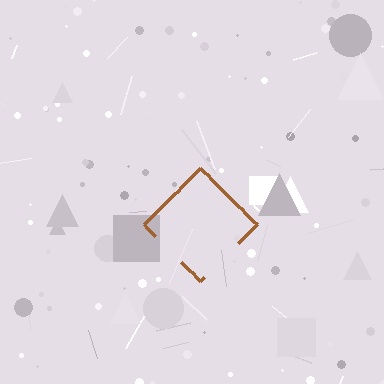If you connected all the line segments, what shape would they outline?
They would outline a diamond.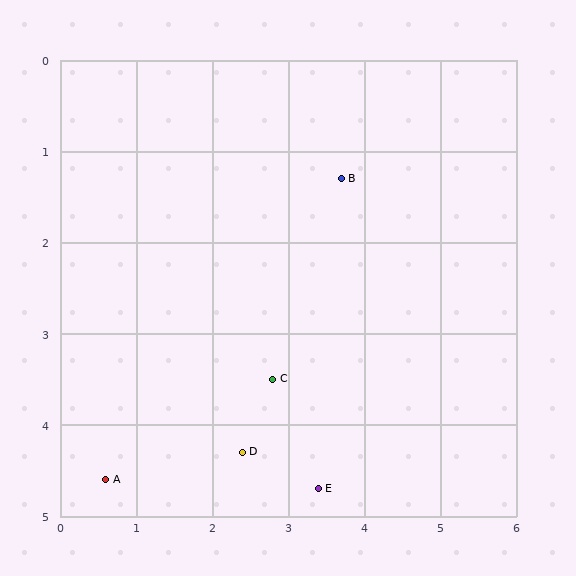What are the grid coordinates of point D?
Point D is at approximately (2.4, 4.3).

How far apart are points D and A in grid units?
Points D and A are about 1.8 grid units apart.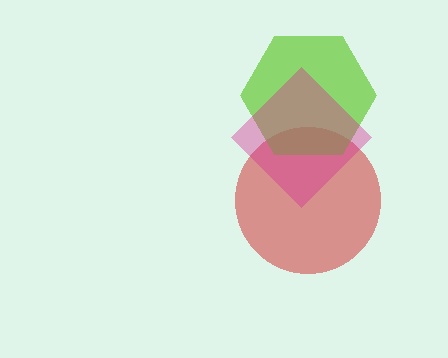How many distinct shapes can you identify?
There are 3 distinct shapes: a red circle, a lime hexagon, a magenta diamond.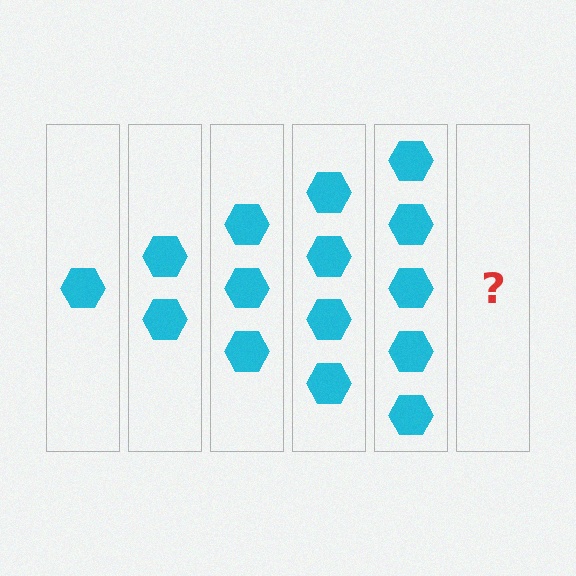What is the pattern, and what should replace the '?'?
The pattern is that each step adds one more hexagon. The '?' should be 6 hexagons.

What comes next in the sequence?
The next element should be 6 hexagons.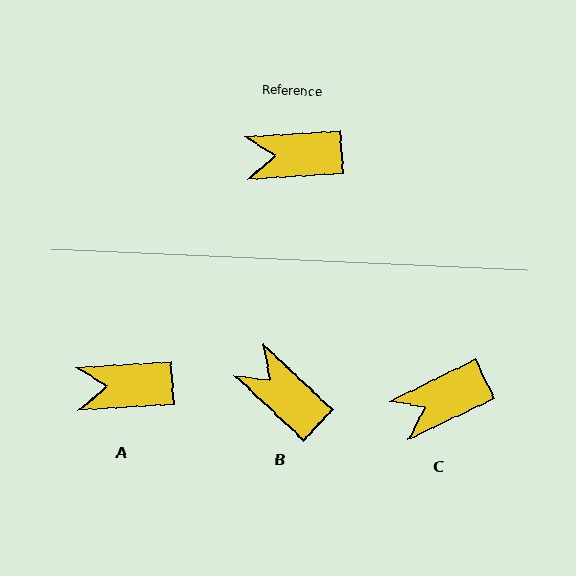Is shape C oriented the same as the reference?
No, it is off by about 22 degrees.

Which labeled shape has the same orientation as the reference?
A.